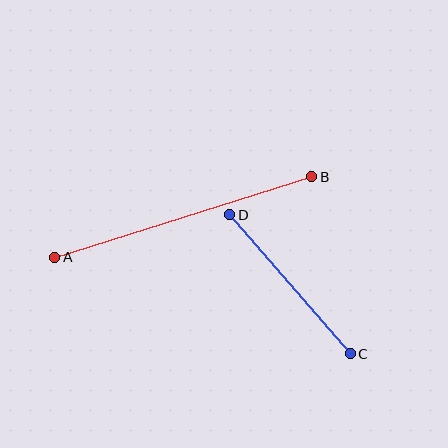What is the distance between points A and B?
The distance is approximately 269 pixels.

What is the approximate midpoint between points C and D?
The midpoint is at approximately (290, 284) pixels.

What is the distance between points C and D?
The distance is approximately 184 pixels.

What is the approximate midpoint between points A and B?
The midpoint is at approximately (183, 217) pixels.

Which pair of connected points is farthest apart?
Points A and B are farthest apart.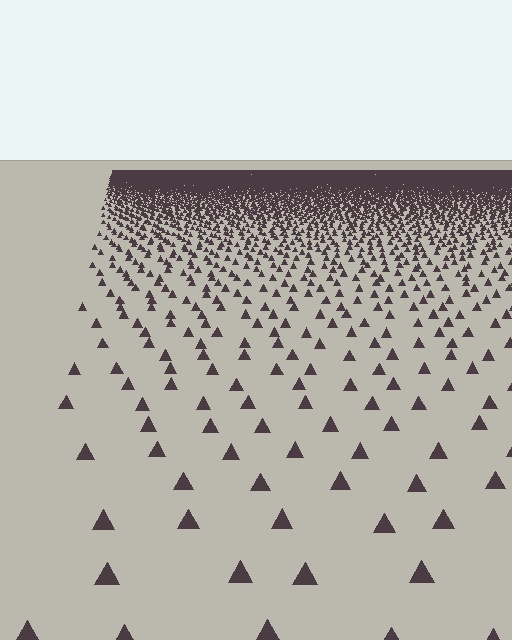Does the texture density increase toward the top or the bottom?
Density increases toward the top.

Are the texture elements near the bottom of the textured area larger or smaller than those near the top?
Larger. Near the bottom, elements are closer to the viewer and appear at a bigger on-screen size.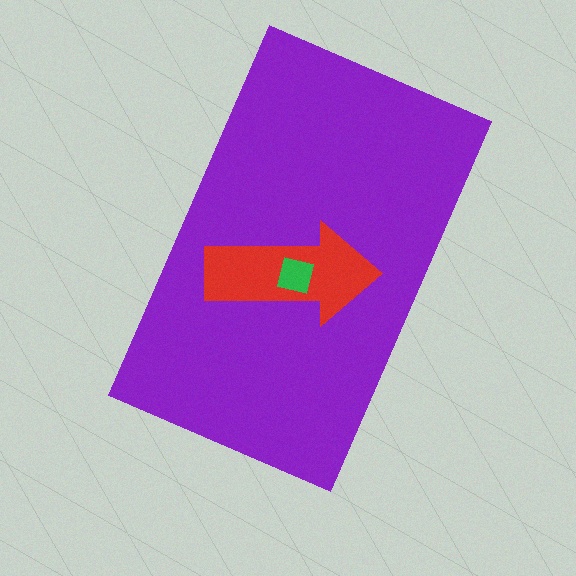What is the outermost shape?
The purple rectangle.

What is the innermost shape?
The green square.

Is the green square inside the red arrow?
Yes.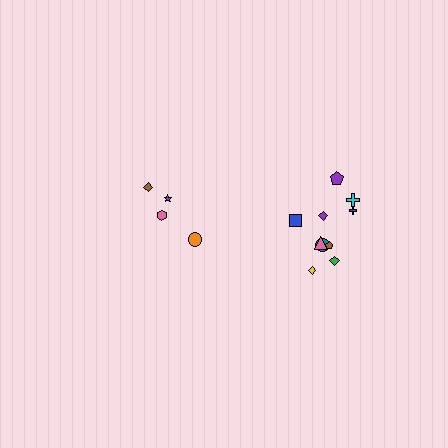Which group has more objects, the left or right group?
The right group.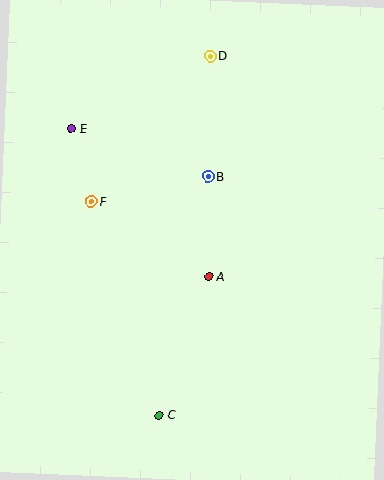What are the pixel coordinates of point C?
Point C is at (159, 415).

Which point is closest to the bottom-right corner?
Point C is closest to the bottom-right corner.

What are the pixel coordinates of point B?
Point B is at (208, 176).